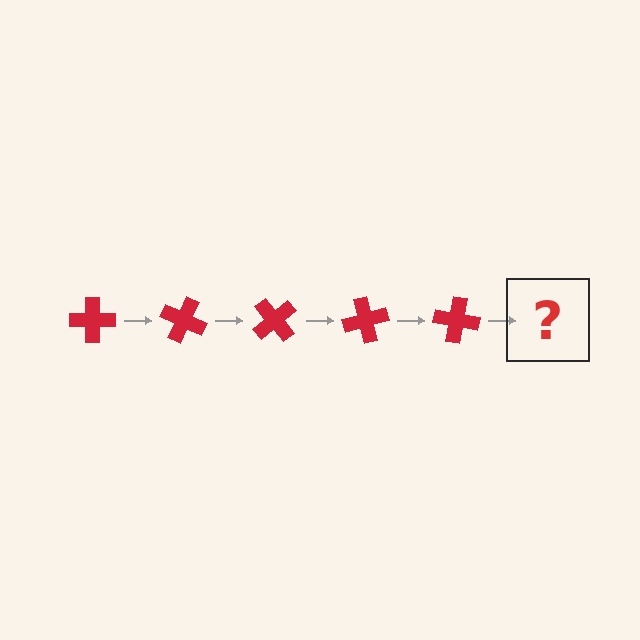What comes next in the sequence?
The next element should be a red cross rotated 125 degrees.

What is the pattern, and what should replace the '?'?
The pattern is that the cross rotates 25 degrees each step. The '?' should be a red cross rotated 125 degrees.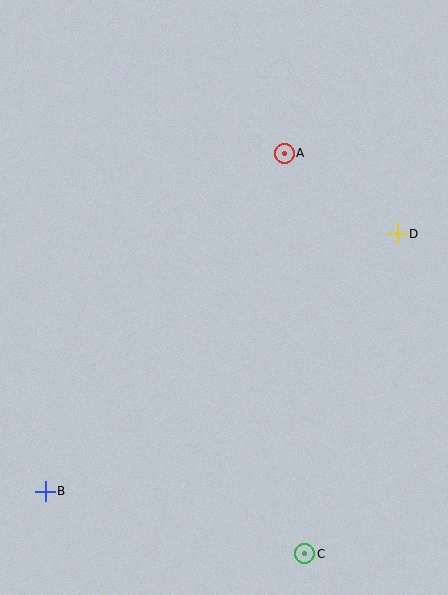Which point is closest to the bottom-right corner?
Point C is closest to the bottom-right corner.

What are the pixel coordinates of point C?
Point C is at (305, 554).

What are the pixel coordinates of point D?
Point D is at (397, 234).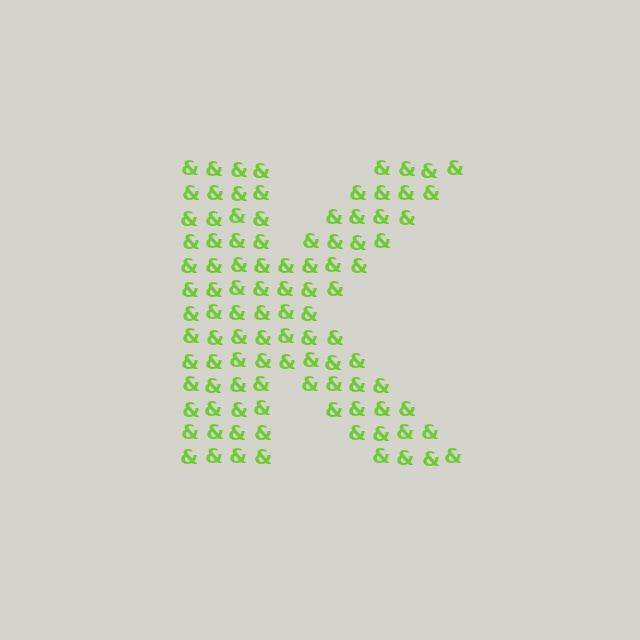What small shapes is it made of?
It is made of small ampersands.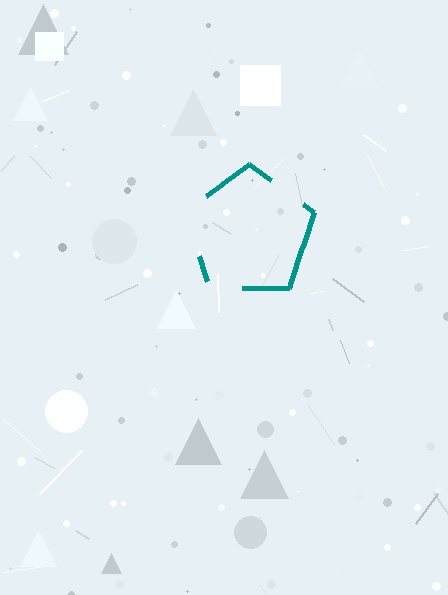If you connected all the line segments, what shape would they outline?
They would outline a pentagon.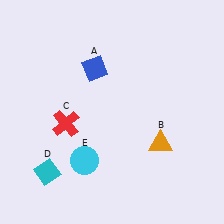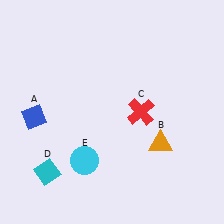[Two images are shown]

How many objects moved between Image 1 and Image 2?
2 objects moved between the two images.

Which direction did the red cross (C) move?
The red cross (C) moved right.